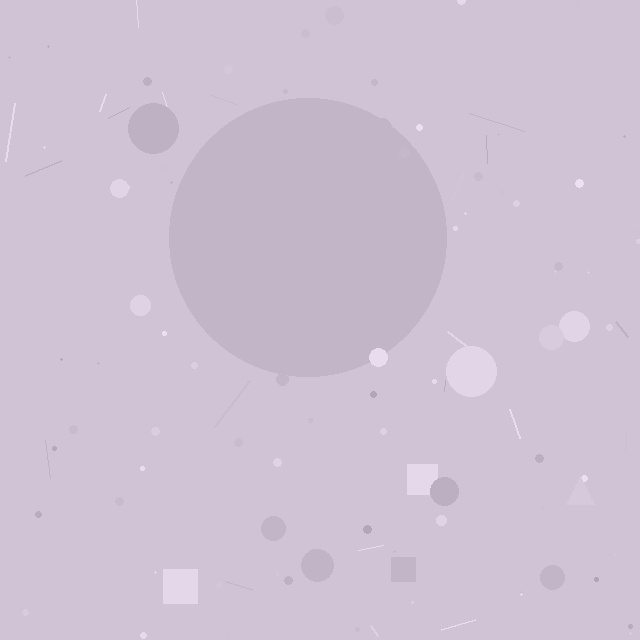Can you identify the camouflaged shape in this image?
The camouflaged shape is a circle.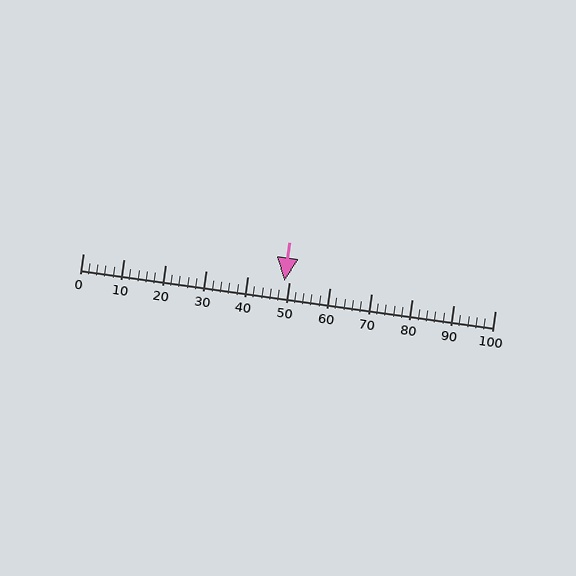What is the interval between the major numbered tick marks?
The major tick marks are spaced 10 units apart.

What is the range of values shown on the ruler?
The ruler shows values from 0 to 100.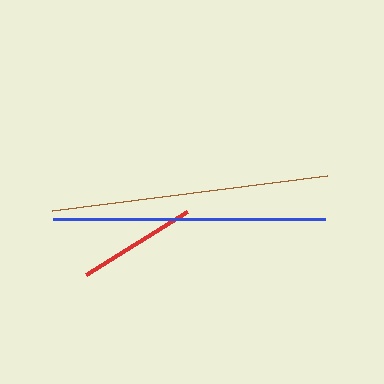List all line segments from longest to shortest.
From longest to shortest: brown, blue, red.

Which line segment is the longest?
The brown line is the longest at approximately 277 pixels.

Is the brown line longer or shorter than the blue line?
The brown line is longer than the blue line.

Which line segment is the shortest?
The red line is the shortest at approximately 119 pixels.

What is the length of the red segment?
The red segment is approximately 119 pixels long.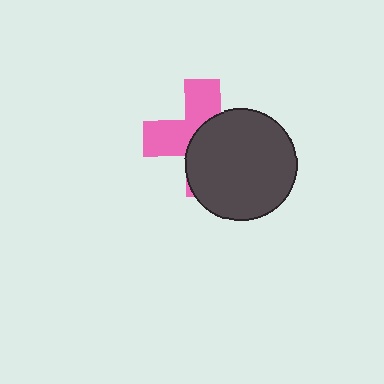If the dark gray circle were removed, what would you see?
You would see the complete pink cross.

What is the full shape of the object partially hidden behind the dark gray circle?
The partially hidden object is a pink cross.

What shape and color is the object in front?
The object in front is a dark gray circle.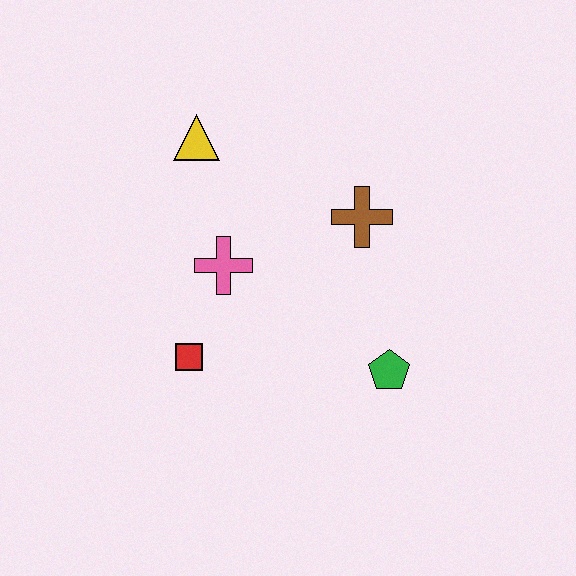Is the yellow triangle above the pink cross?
Yes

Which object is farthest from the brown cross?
The red square is farthest from the brown cross.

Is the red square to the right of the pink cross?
No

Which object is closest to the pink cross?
The red square is closest to the pink cross.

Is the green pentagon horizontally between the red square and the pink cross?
No